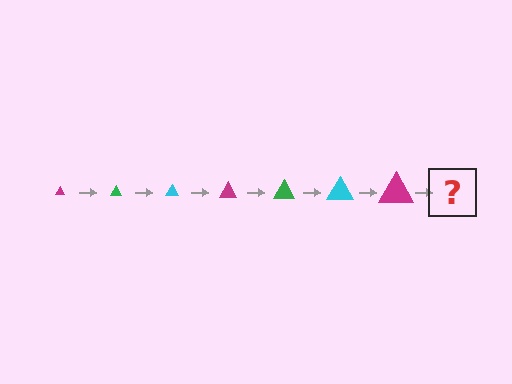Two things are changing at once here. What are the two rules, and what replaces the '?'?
The two rules are that the triangle grows larger each step and the color cycles through magenta, green, and cyan. The '?' should be a green triangle, larger than the previous one.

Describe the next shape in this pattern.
It should be a green triangle, larger than the previous one.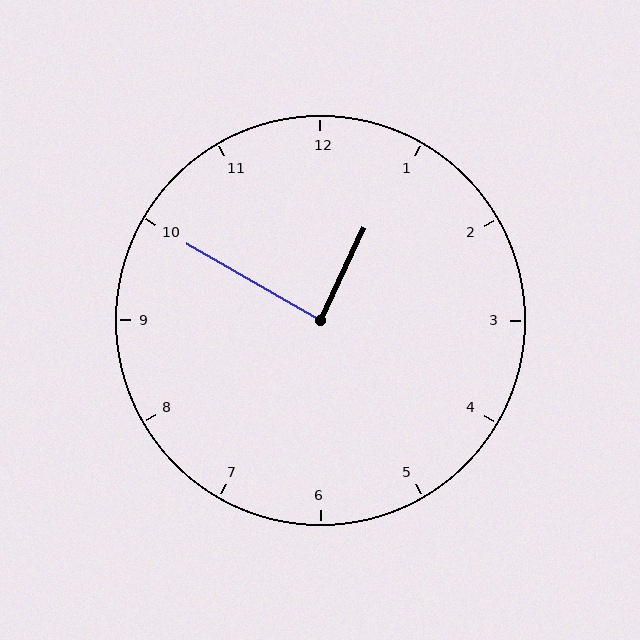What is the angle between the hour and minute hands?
Approximately 85 degrees.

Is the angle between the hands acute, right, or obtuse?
It is right.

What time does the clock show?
12:50.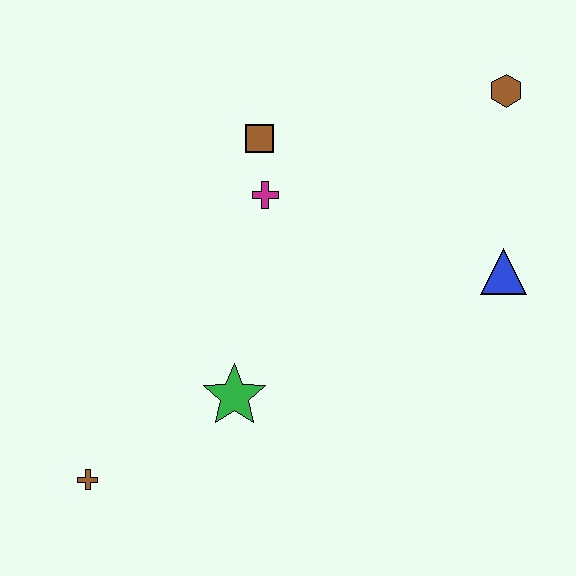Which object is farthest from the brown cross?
The brown hexagon is farthest from the brown cross.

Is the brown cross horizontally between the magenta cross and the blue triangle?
No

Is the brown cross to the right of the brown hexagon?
No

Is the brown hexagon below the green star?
No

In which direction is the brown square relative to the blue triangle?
The brown square is to the left of the blue triangle.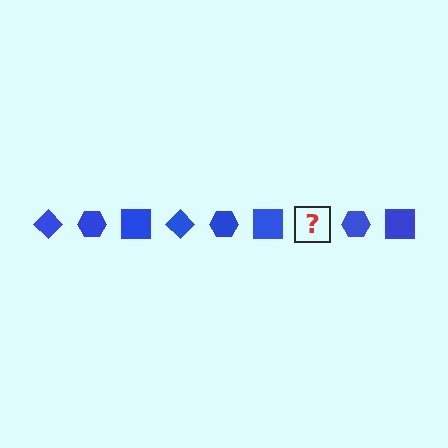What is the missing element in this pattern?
The missing element is a blue diamond.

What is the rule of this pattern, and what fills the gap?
The rule is that the pattern cycles through diamond, hexagon, square shapes in blue. The gap should be filled with a blue diamond.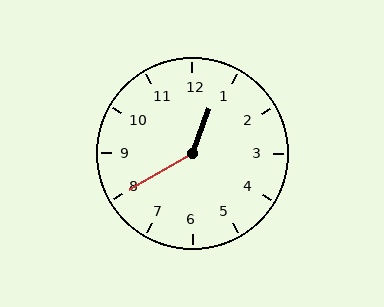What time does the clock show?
12:40.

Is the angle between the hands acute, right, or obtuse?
It is obtuse.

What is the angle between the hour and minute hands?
Approximately 140 degrees.